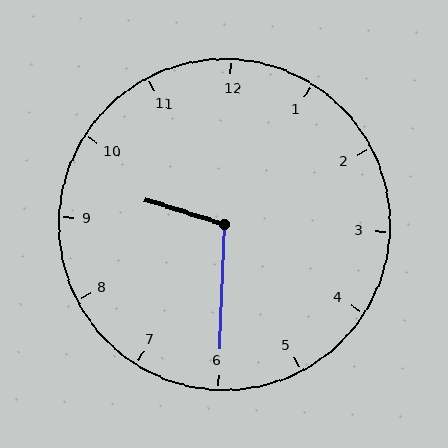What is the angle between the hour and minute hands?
Approximately 105 degrees.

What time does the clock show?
9:30.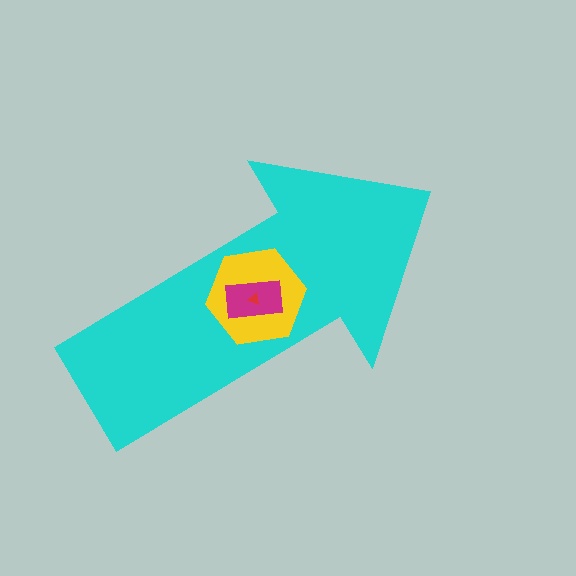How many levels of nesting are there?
4.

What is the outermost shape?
The cyan arrow.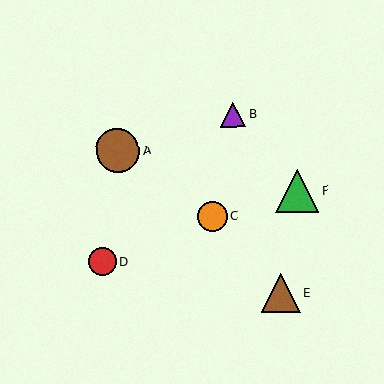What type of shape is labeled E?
Shape E is a brown triangle.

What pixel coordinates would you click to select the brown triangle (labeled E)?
Click at (281, 293) to select the brown triangle E.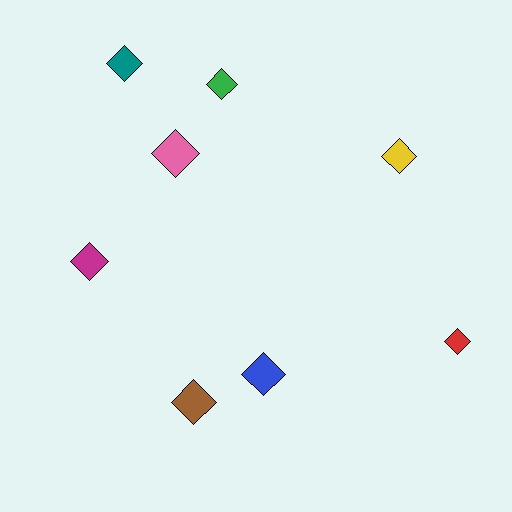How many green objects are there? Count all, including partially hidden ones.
There is 1 green object.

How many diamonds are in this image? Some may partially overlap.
There are 8 diamonds.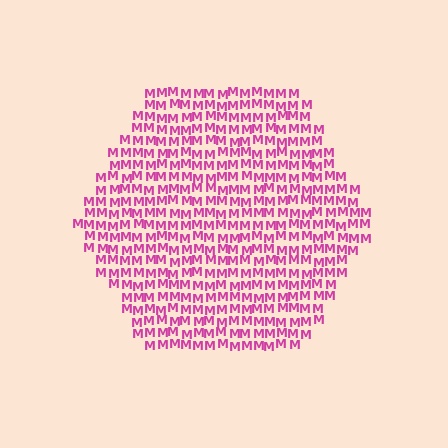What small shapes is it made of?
It is made of small letter M's.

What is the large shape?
The large shape is a hexagon.